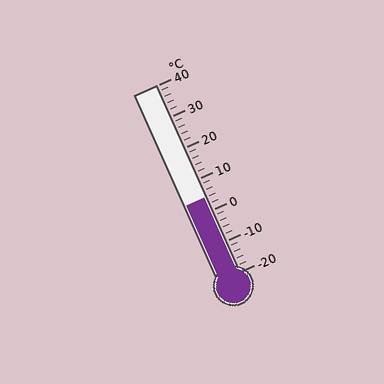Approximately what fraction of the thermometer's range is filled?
The thermometer is filled to approximately 40% of its range.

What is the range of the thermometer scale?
The thermometer scale ranges from -20°C to 40°C.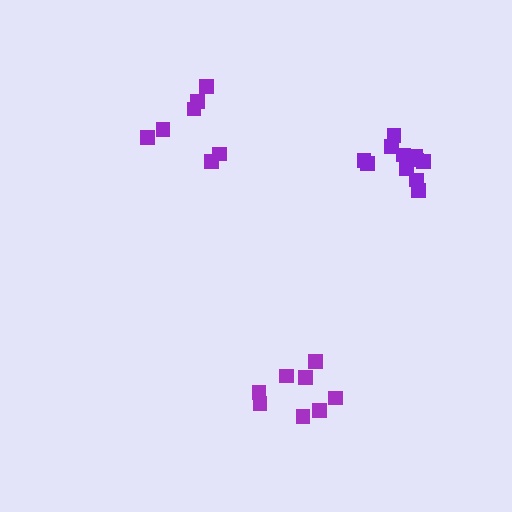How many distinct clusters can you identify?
There are 3 distinct clusters.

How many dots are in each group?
Group 1: 7 dots, Group 2: 8 dots, Group 3: 11 dots (26 total).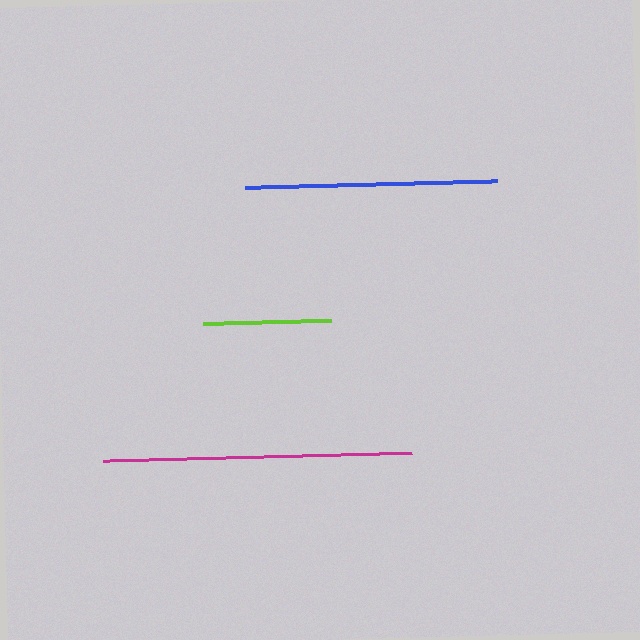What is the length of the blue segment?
The blue segment is approximately 253 pixels long.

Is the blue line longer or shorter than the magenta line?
The magenta line is longer than the blue line.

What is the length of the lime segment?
The lime segment is approximately 128 pixels long.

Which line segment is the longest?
The magenta line is the longest at approximately 309 pixels.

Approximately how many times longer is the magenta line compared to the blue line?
The magenta line is approximately 1.2 times the length of the blue line.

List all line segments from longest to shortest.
From longest to shortest: magenta, blue, lime.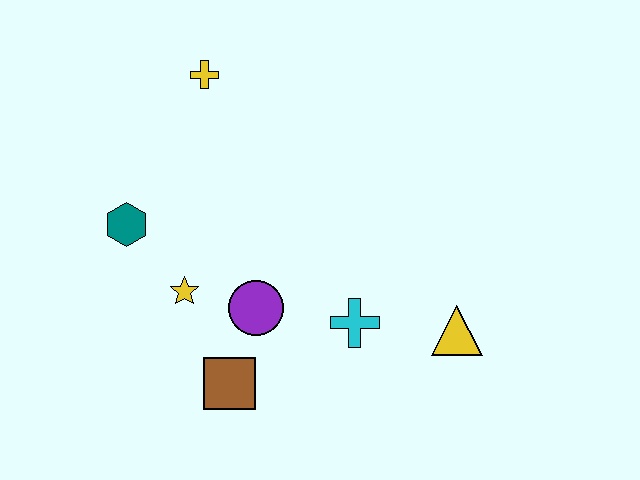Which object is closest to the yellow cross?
The teal hexagon is closest to the yellow cross.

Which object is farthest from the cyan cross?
The yellow cross is farthest from the cyan cross.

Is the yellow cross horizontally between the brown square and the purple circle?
No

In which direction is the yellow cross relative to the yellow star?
The yellow cross is above the yellow star.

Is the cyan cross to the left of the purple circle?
No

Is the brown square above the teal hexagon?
No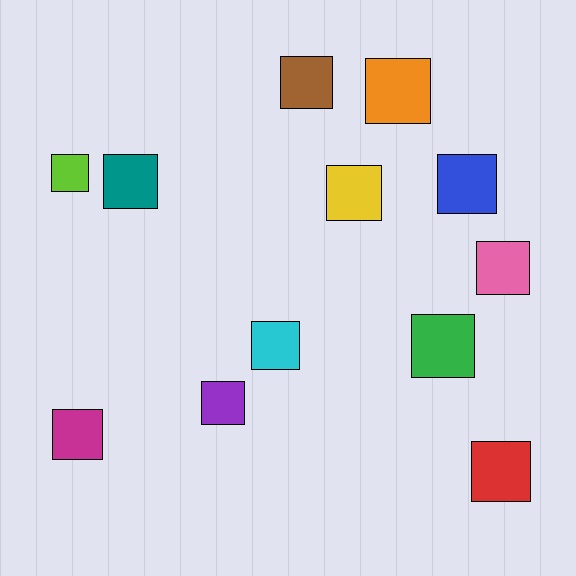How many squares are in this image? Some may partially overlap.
There are 12 squares.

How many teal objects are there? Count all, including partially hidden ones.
There is 1 teal object.